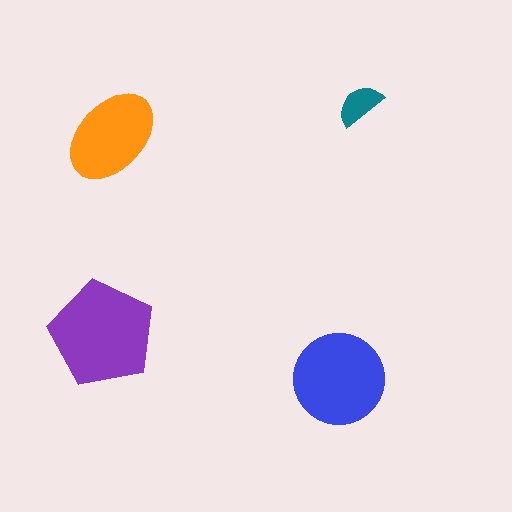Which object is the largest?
The purple pentagon.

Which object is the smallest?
The teal semicircle.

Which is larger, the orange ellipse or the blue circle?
The blue circle.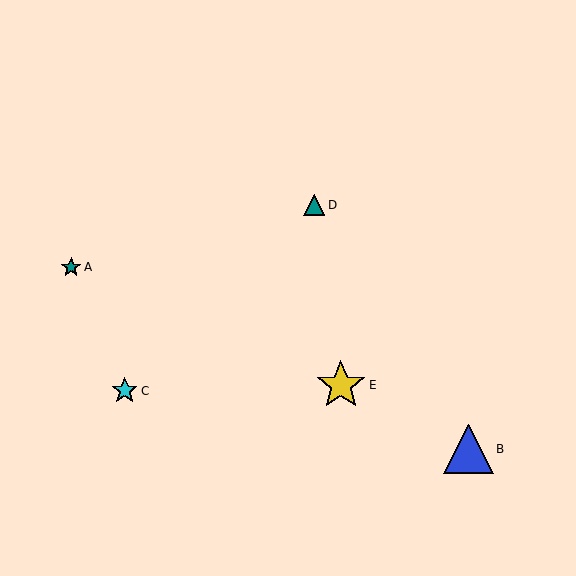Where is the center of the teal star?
The center of the teal star is at (71, 267).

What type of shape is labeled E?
Shape E is a yellow star.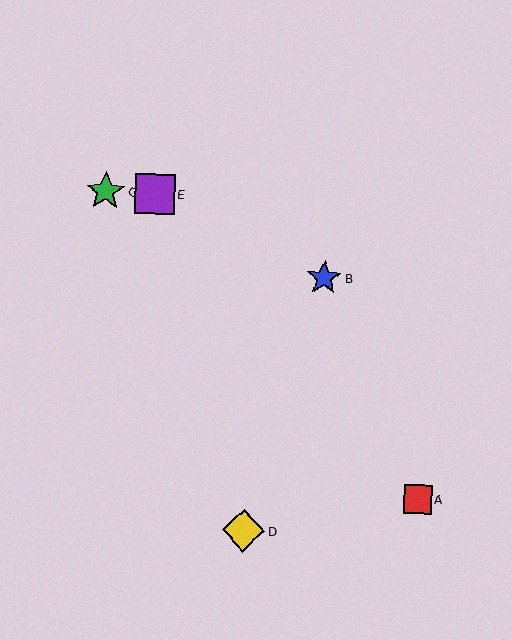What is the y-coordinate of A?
Object A is at y≈499.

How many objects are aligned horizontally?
2 objects (C, E) are aligned horizontally.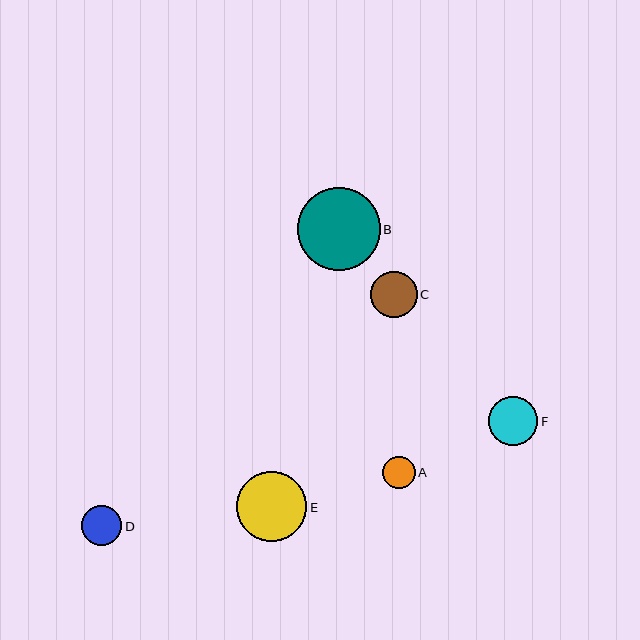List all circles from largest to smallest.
From largest to smallest: B, E, F, C, D, A.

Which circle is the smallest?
Circle A is the smallest with a size of approximately 33 pixels.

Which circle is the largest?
Circle B is the largest with a size of approximately 82 pixels.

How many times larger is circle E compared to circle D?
Circle E is approximately 1.7 times the size of circle D.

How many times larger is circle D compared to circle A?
Circle D is approximately 1.2 times the size of circle A.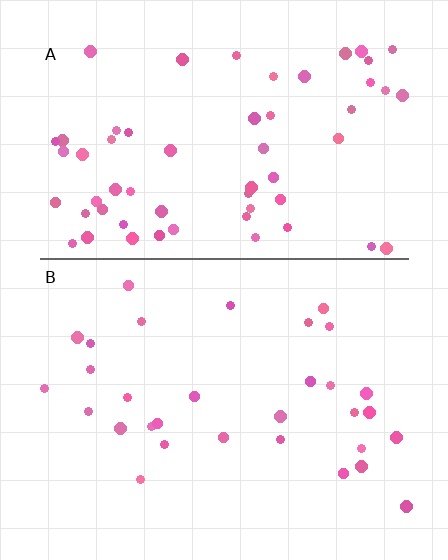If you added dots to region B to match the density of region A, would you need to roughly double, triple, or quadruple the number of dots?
Approximately double.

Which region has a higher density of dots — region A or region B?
A (the top).